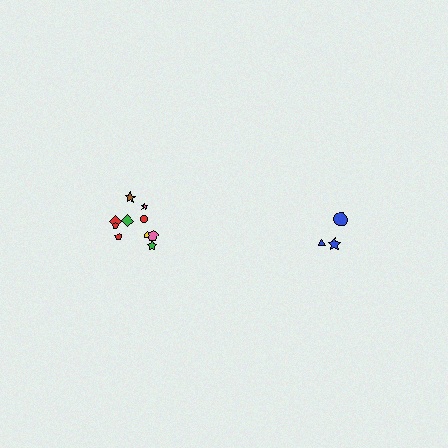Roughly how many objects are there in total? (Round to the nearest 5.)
Roughly 15 objects in total.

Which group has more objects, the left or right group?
The left group.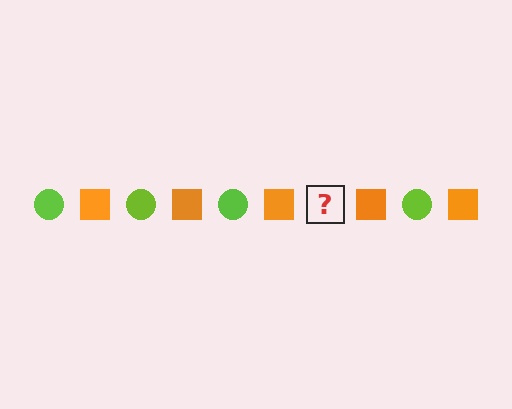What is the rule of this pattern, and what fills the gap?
The rule is that the pattern alternates between lime circle and orange square. The gap should be filled with a lime circle.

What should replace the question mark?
The question mark should be replaced with a lime circle.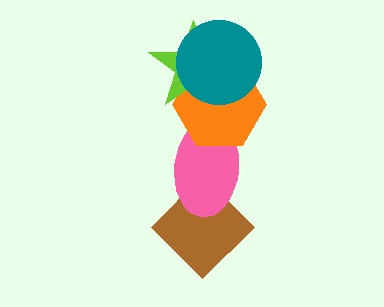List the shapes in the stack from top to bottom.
From top to bottom: the teal circle, the lime star, the orange hexagon, the pink ellipse, the brown diamond.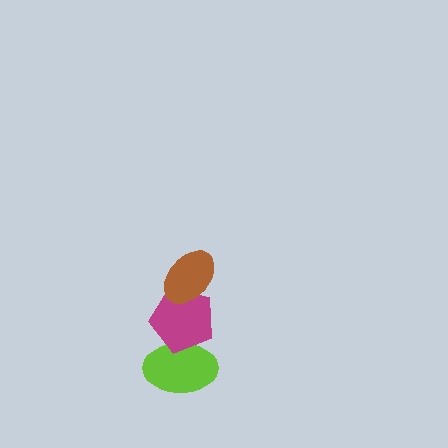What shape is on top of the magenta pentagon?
The brown ellipse is on top of the magenta pentagon.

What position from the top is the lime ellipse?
The lime ellipse is 3rd from the top.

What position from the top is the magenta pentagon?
The magenta pentagon is 2nd from the top.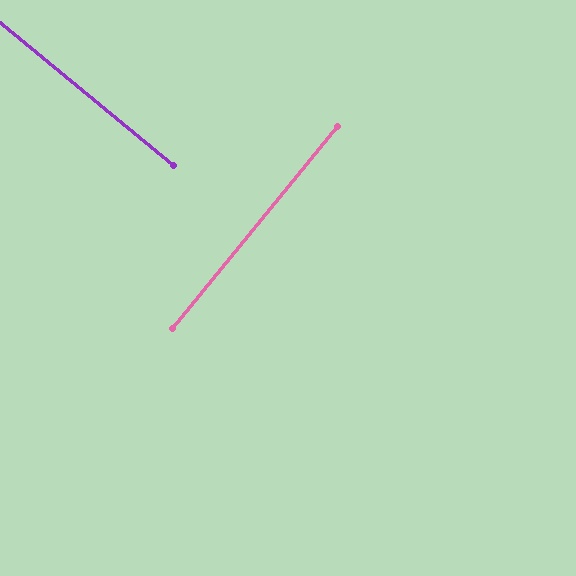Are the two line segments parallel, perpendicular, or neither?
Perpendicular — they meet at approximately 90°.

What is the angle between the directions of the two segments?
Approximately 90 degrees.